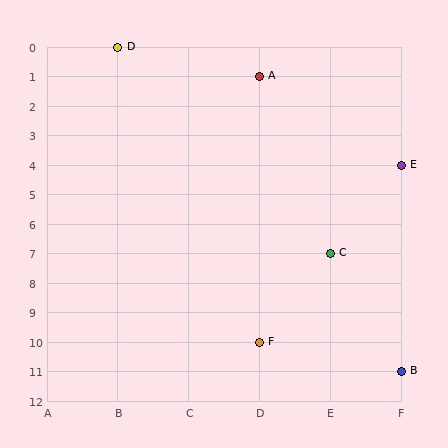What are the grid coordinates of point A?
Point A is at grid coordinates (D, 1).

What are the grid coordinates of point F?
Point F is at grid coordinates (D, 10).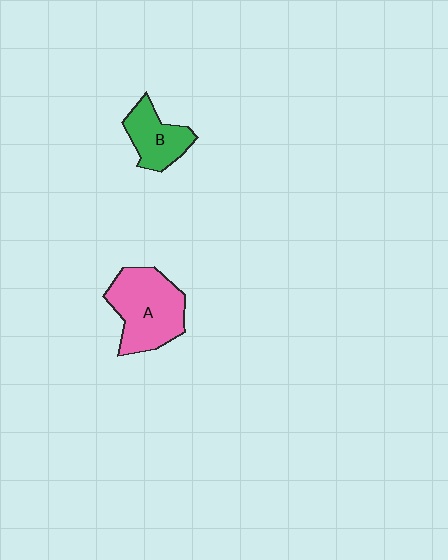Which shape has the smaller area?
Shape B (green).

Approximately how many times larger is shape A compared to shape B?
Approximately 1.7 times.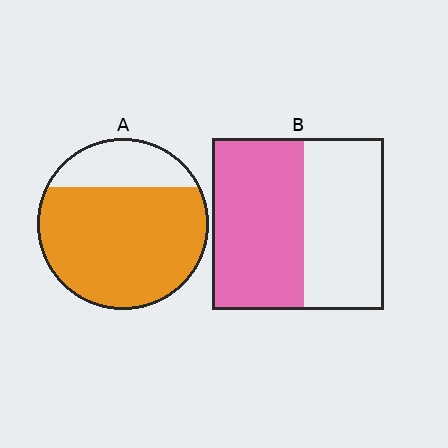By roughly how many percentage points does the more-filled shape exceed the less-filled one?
By roughly 25 percentage points (A over B).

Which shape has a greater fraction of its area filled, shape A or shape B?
Shape A.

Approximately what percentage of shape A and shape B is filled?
A is approximately 75% and B is approximately 55%.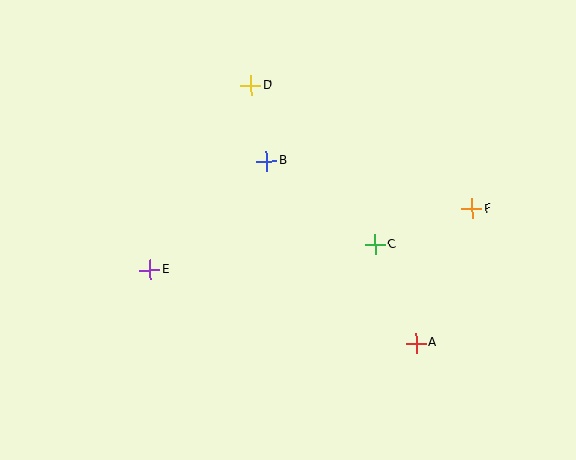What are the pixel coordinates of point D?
Point D is at (251, 86).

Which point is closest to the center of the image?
Point B at (266, 161) is closest to the center.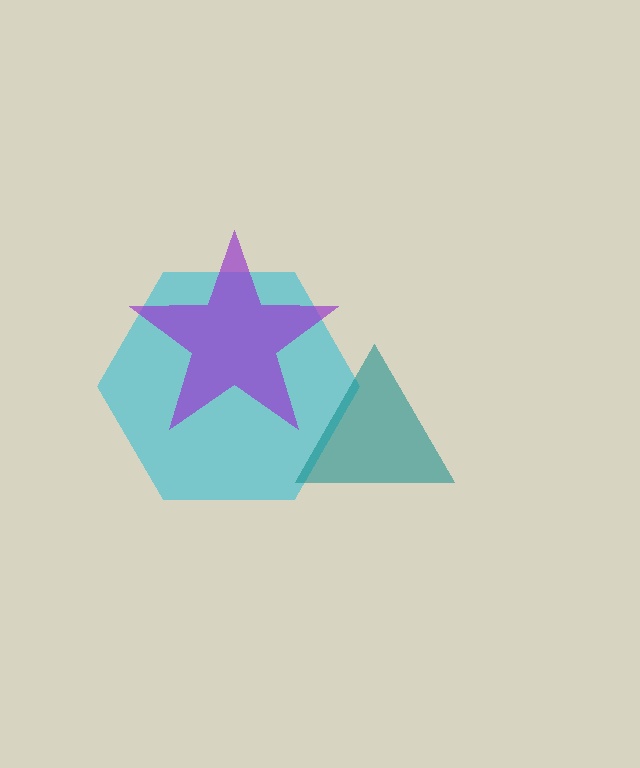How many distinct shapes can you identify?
There are 3 distinct shapes: a cyan hexagon, a purple star, a teal triangle.